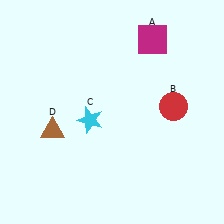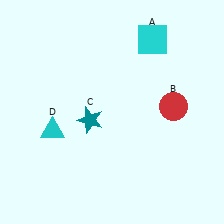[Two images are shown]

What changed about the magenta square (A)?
In Image 1, A is magenta. In Image 2, it changed to cyan.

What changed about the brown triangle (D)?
In Image 1, D is brown. In Image 2, it changed to cyan.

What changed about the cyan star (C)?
In Image 1, C is cyan. In Image 2, it changed to teal.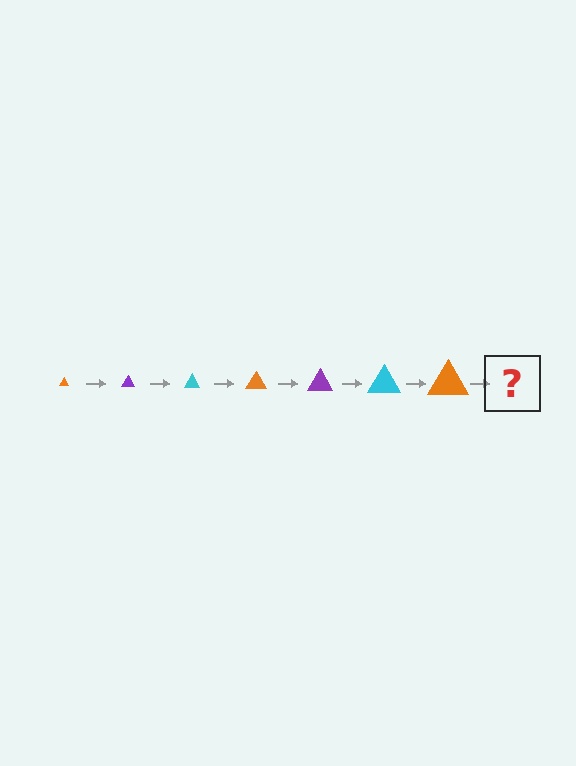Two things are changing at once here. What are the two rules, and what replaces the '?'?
The two rules are that the triangle grows larger each step and the color cycles through orange, purple, and cyan. The '?' should be a purple triangle, larger than the previous one.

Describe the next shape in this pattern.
It should be a purple triangle, larger than the previous one.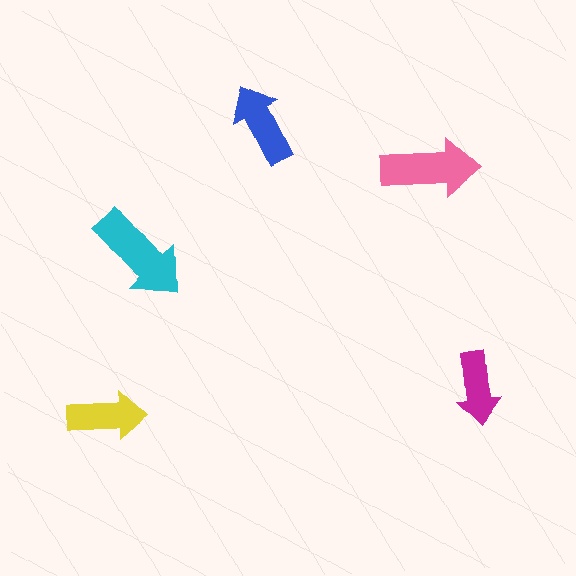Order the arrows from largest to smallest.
the cyan one, the pink one, the blue one, the yellow one, the magenta one.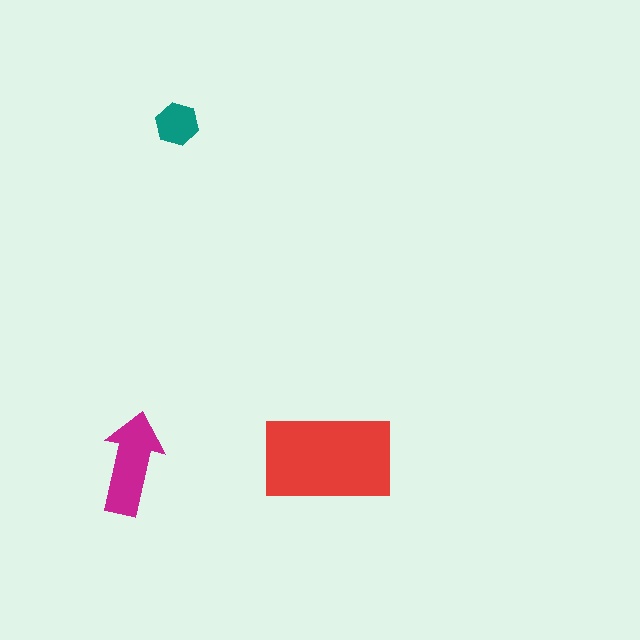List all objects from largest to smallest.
The red rectangle, the magenta arrow, the teal hexagon.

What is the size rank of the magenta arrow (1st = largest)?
2nd.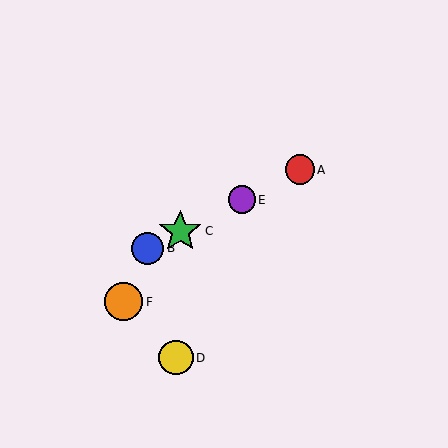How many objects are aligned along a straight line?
4 objects (A, B, C, E) are aligned along a straight line.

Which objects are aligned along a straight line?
Objects A, B, C, E are aligned along a straight line.